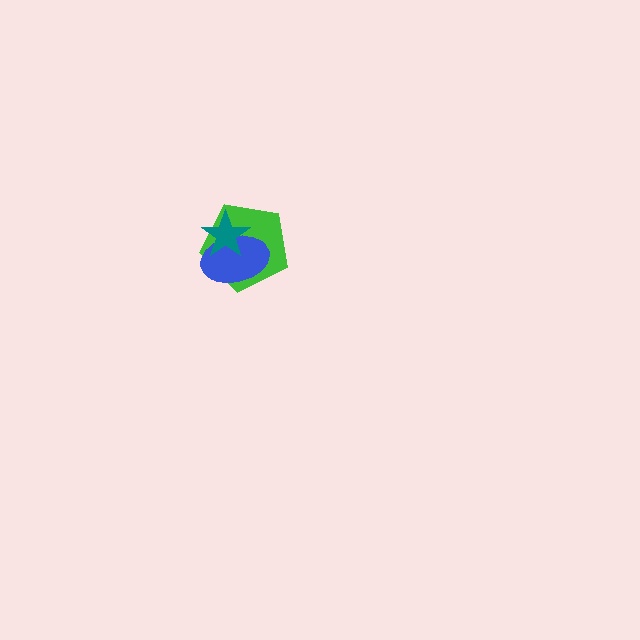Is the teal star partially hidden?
No, no other shape covers it.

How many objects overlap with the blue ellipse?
2 objects overlap with the blue ellipse.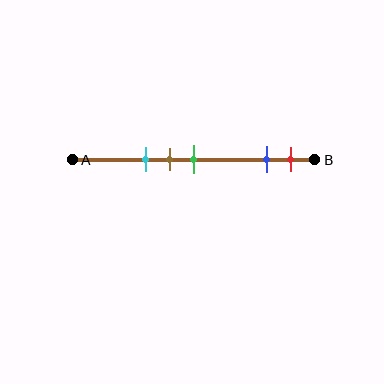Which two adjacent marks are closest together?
The brown and green marks are the closest adjacent pair.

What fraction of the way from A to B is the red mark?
The red mark is approximately 90% (0.9) of the way from A to B.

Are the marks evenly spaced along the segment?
No, the marks are not evenly spaced.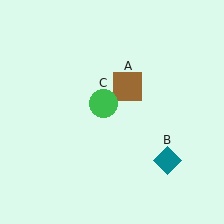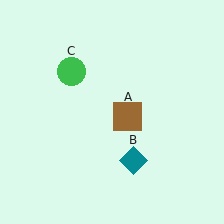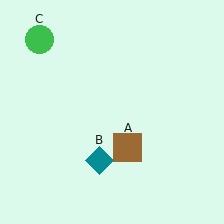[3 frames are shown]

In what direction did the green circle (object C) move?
The green circle (object C) moved up and to the left.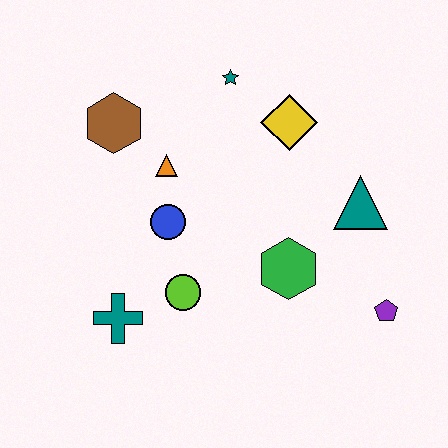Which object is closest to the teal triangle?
The green hexagon is closest to the teal triangle.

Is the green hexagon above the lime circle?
Yes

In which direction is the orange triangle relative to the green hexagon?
The orange triangle is to the left of the green hexagon.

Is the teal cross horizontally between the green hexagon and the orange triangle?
No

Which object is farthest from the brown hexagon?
The purple pentagon is farthest from the brown hexagon.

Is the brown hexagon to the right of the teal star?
No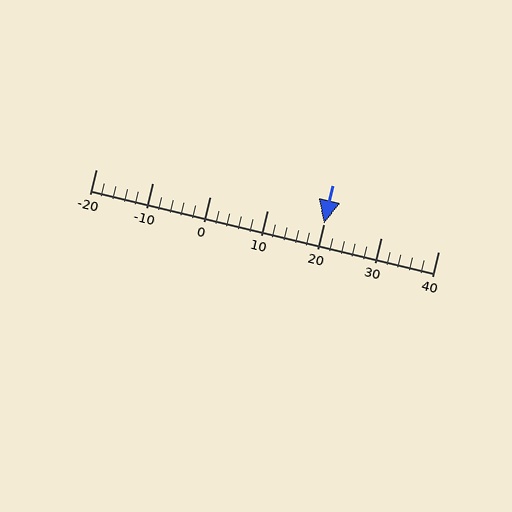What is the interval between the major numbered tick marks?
The major tick marks are spaced 10 units apart.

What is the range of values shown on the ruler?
The ruler shows values from -20 to 40.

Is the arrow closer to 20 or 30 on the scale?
The arrow is closer to 20.